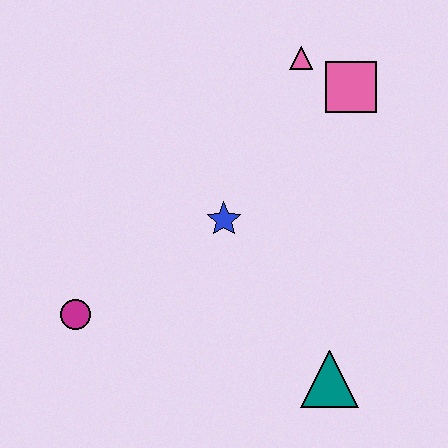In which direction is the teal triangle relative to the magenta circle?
The teal triangle is to the right of the magenta circle.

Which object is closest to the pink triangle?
The pink square is closest to the pink triangle.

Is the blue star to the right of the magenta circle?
Yes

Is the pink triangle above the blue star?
Yes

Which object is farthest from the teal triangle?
The pink triangle is farthest from the teal triangle.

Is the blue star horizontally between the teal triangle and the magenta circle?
Yes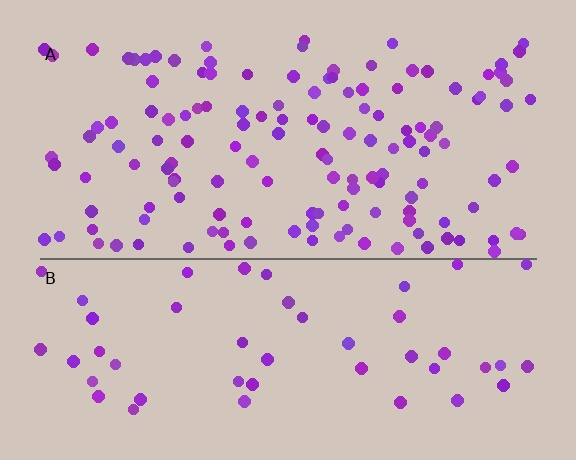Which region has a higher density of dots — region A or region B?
A (the top).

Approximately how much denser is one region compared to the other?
Approximately 2.7× — region A over region B.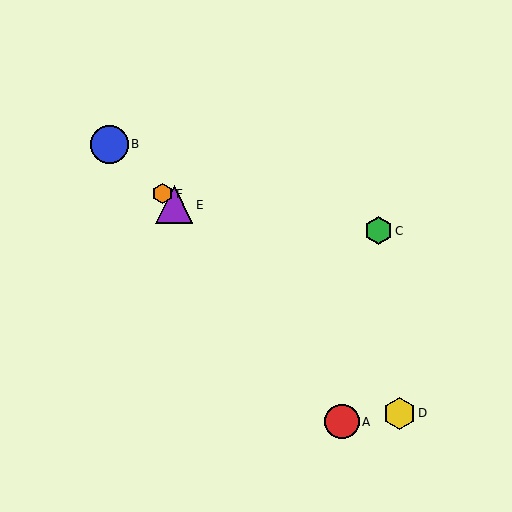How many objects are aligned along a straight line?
4 objects (B, D, E, F) are aligned along a straight line.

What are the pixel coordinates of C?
Object C is at (378, 231).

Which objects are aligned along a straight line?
Objects B, D, E, F are aligned along a straight line.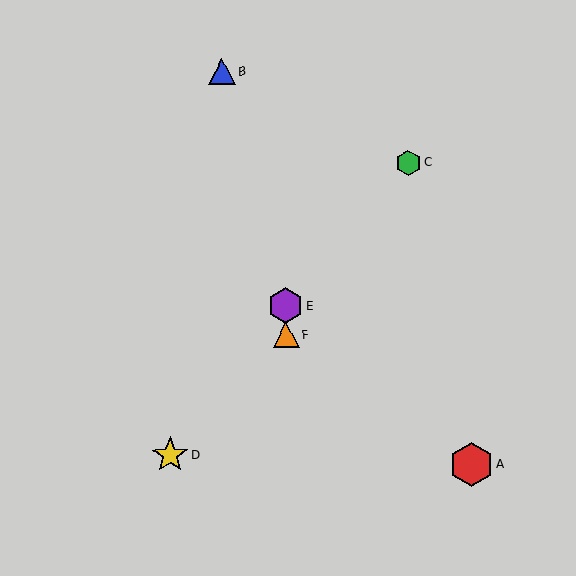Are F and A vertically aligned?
No, F is at x≈286 and A is at x≈472.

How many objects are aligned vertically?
2 objects (E, F) are aligned vertically.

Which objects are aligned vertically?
Objects E, F are aligned vertically.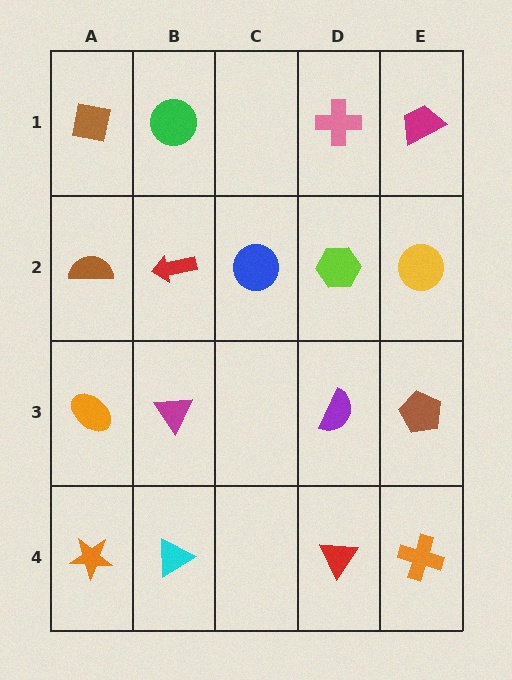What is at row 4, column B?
A cyan triangle.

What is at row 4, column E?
An orange cross.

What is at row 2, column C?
A blue circle.